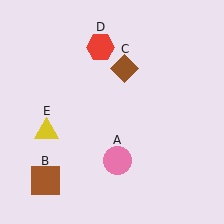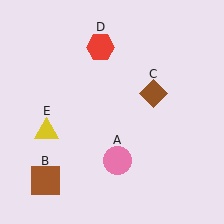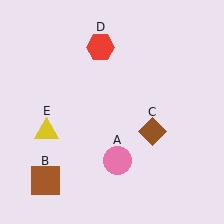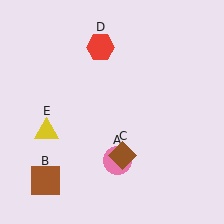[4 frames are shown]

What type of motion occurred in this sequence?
The brown diamond (object C) rotated clockwise around the center of the scene.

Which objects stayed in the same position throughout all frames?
Pink circle (object A) and brown square (object B) and red hexagon (object D) and yellow triangle (object E) remained stationary.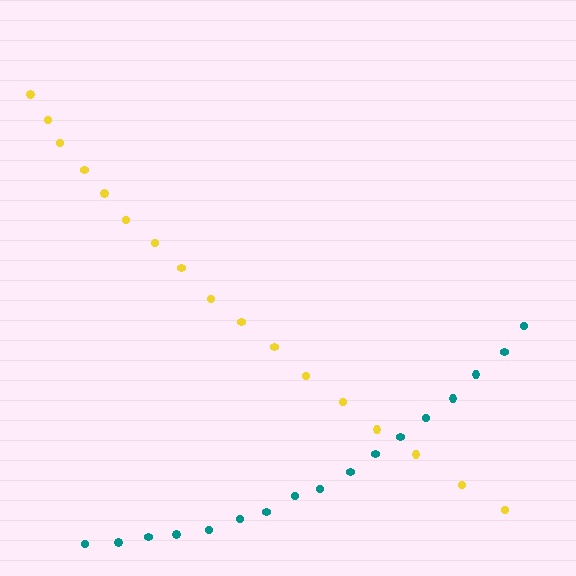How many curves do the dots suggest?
There are 2 distinct paths.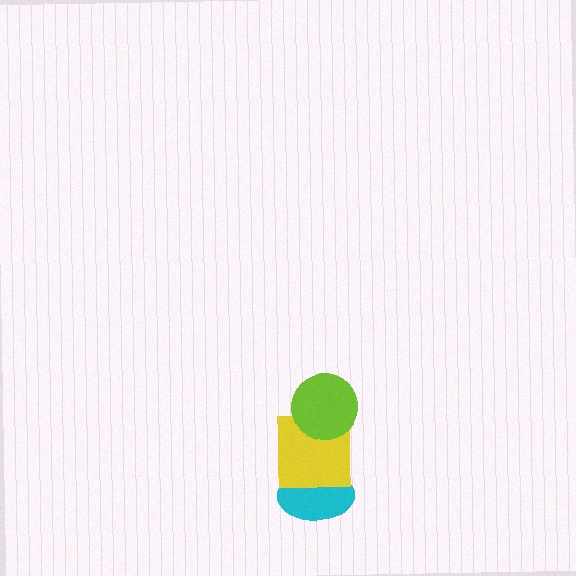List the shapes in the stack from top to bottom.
From top to bottom: the lime circle, the yellow square, the cyan ellipse.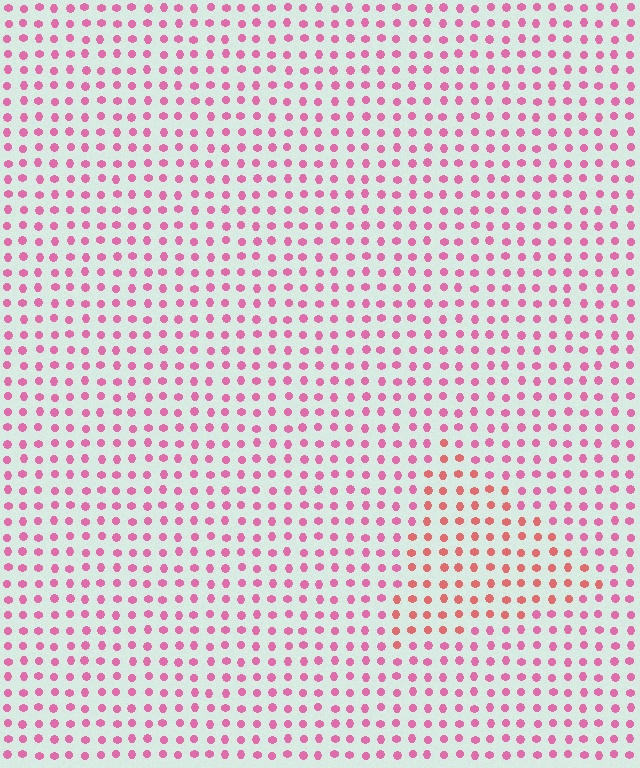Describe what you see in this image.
The image is filled with small pink elements in a uniform arrangement. A triangle-shaped region is visible where the elements are tinted to a slightly different hue, forming a subtle color boundary.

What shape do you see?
I see a triangle.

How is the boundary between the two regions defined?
The boundary is defined purely by a slight shift in hue (about 31 degrees). Spacing, size, and orientation are identical on both sides.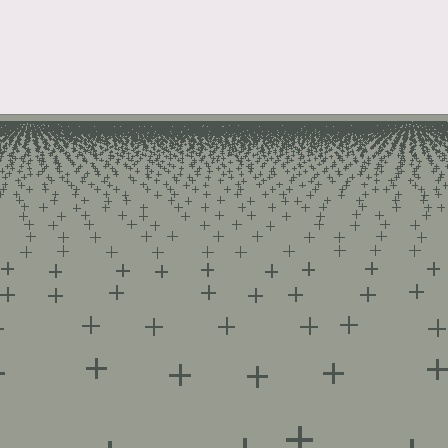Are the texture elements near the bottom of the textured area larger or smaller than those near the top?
Larger. Near the bottom, elements are closer to the viewer and appear at a bigger on-screen size.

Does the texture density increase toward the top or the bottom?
Density increases toward the top.